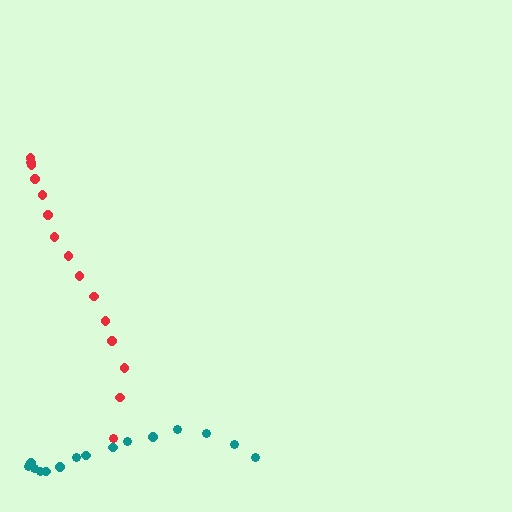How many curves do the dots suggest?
There are 2 distinct paths.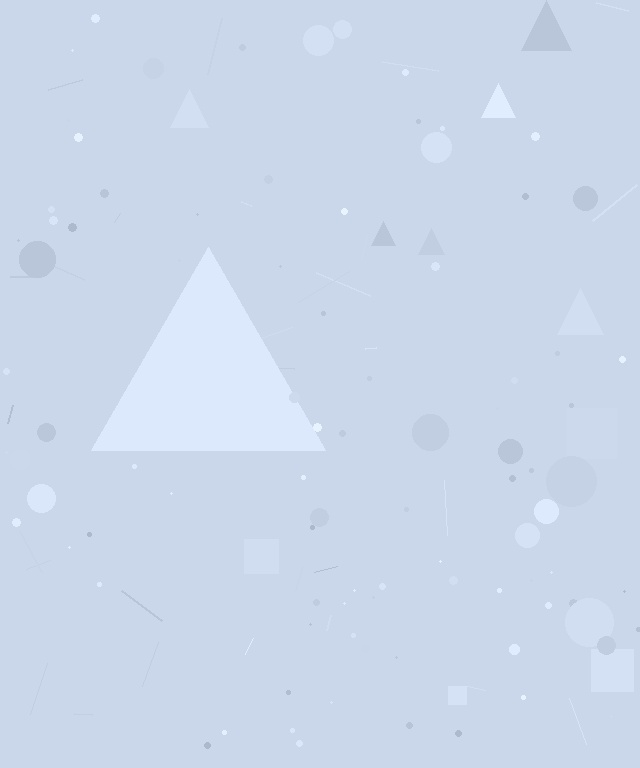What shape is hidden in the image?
A triangle is hidden in the image.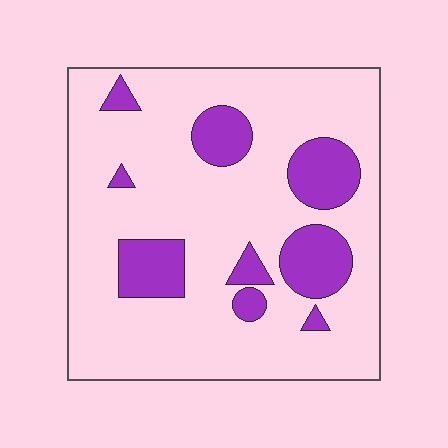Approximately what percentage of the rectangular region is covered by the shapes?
Approximately 20%.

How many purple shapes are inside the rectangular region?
9.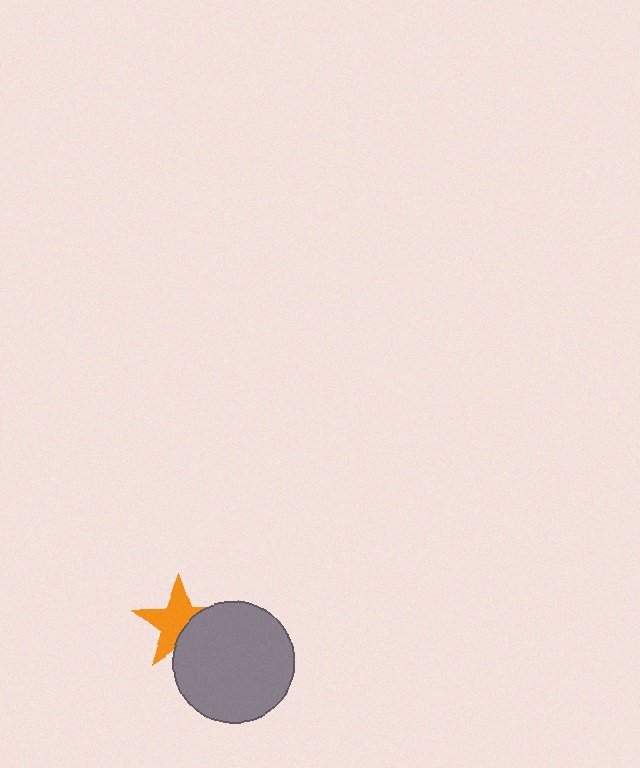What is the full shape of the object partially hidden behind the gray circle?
The partially hidden object is an orange star.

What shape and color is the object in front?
The object in front is a gray circle.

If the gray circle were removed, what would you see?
You would see the complete orange star.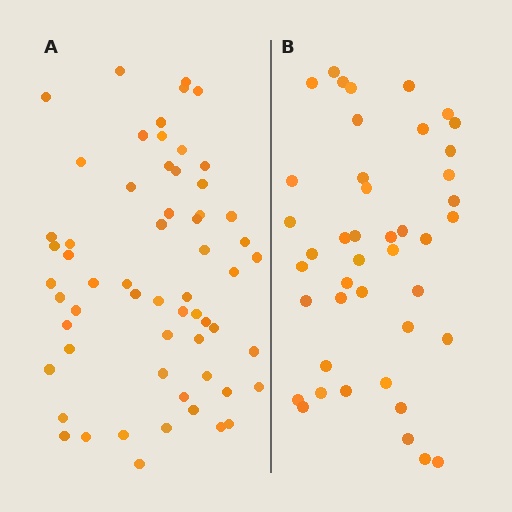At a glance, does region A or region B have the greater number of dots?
Region A (the left region) has more dots.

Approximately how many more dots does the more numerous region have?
Region A has approximately 15 more dots than region B.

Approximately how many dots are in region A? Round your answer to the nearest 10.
About 60 dots.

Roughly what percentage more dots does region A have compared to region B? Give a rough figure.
About 40% more.